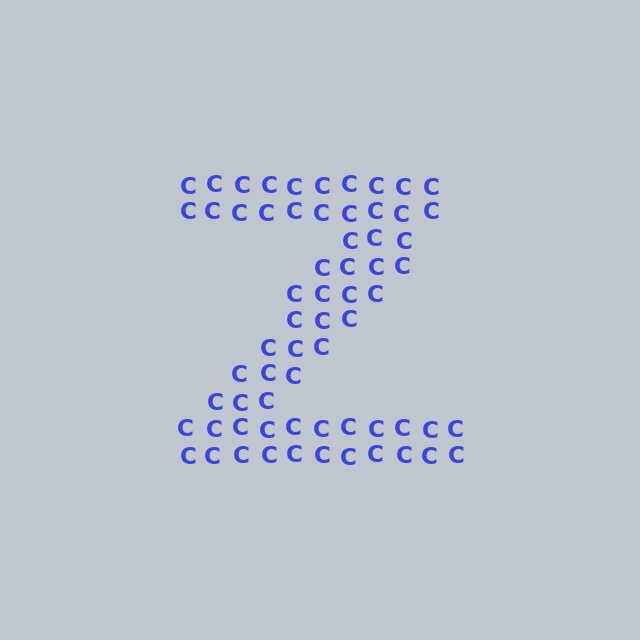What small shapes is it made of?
It is made of small letter C's.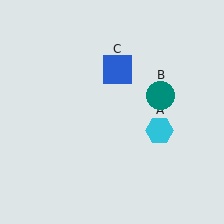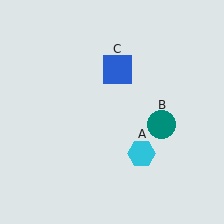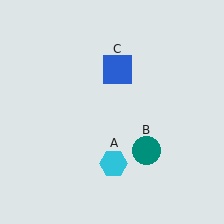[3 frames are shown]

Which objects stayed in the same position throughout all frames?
Blue square (object C) remained stationary.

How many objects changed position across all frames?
2 objects changed position: cyan hexagon (object A), teal circle (object B).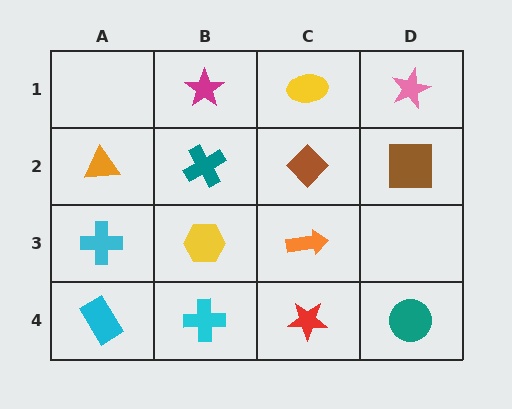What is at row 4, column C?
A red star.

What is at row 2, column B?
A teal cross.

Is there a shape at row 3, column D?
No, that cell is empty.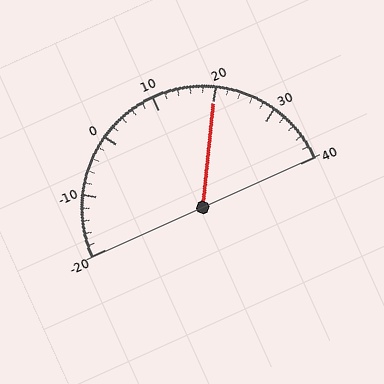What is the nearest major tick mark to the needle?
The nearest major tick mark is 20.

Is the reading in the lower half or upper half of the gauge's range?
The reading is in the upper half of the range (-20 to 40).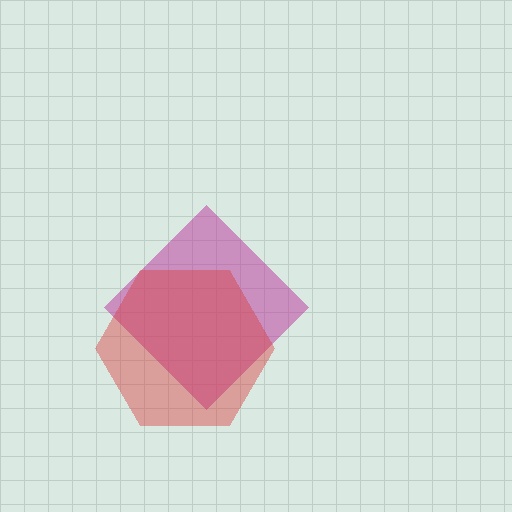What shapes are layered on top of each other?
The layered shapes are: a magenta diamond, a red hexagon.